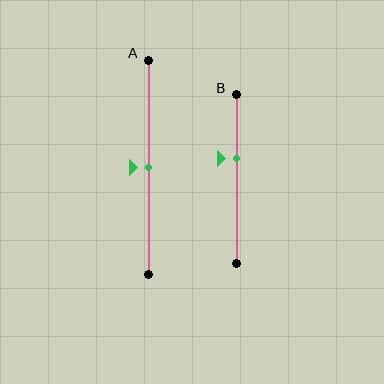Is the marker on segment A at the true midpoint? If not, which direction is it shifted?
Yes, the marker on segment A is at the true midpoint.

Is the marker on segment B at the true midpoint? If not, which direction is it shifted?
No, the marker on segment B is shifted upward by about 12% of the segment length.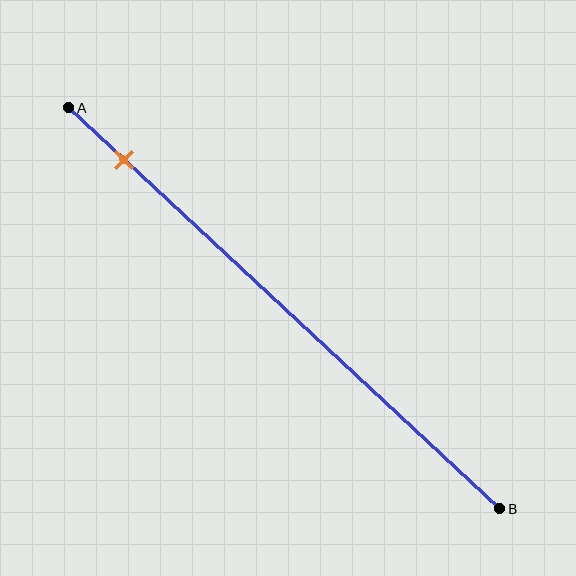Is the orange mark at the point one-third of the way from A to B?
No, the mark is at about 15% from A, not at the 33% one-third point.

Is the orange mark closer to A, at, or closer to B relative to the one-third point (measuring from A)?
The orange mark is closer to point A than the one-third point of segment AB.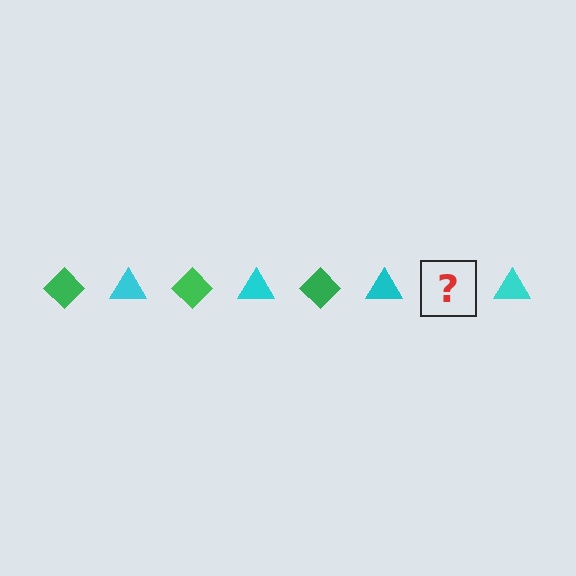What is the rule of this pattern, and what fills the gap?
The rule is that the pattern alternates between green diamond and cyan triangle. The gap should be filled with a green diamond.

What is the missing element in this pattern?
The missing element is a green diamond.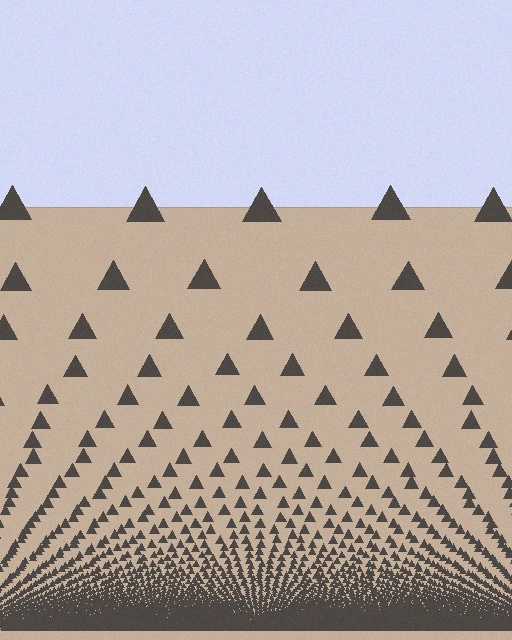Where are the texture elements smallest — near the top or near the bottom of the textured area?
Near the bottom.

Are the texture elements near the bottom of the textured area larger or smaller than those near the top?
Smaller. The gradient is inverted — elements near the bottom are smaller and denser.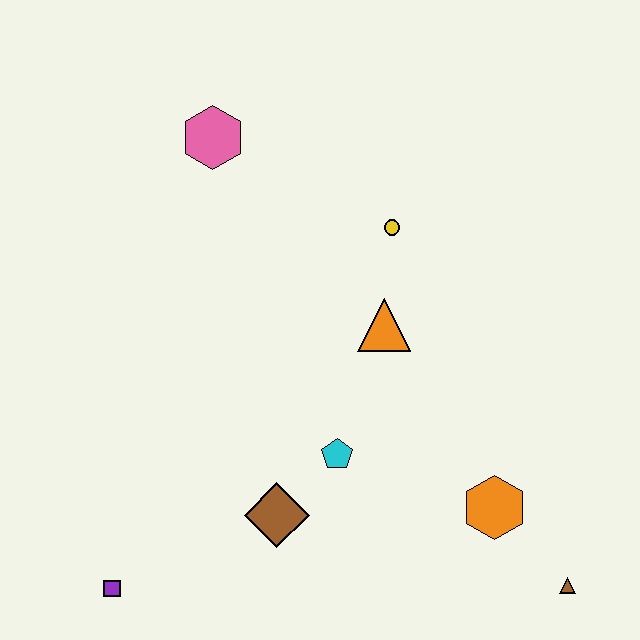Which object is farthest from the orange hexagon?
The pink hexagon is farthest from the orange hexagon.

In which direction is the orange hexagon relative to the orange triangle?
The orange hexagon is below the orange triangle.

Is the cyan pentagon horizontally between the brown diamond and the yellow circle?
Yes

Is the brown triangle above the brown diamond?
No